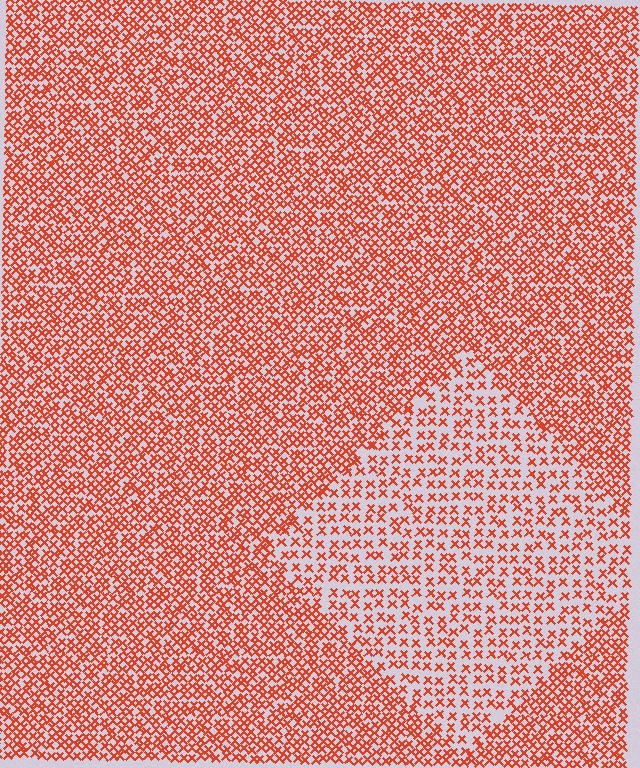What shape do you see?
I see a diamond.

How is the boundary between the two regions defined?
The boundary is defined by a change in element density (approximately 1.9x ratio). All elements are the same color, size, and shape.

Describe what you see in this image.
The image contains small red elements arranged at two different densities. A diamond-shaped region is visible where the elements are less densely packed than the surrounding area.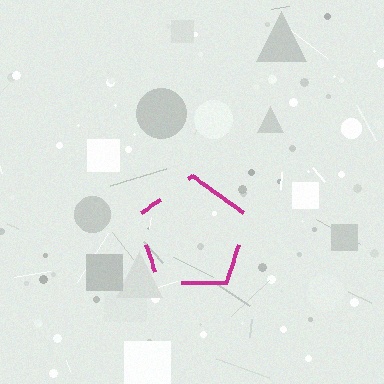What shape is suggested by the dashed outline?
The dashed outline suggests a pentagon.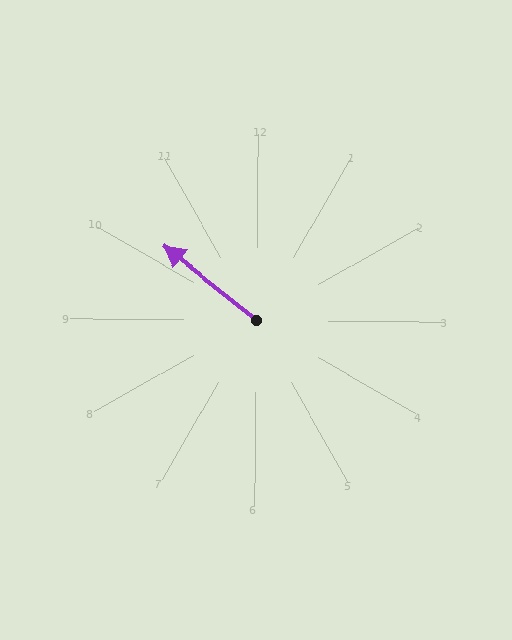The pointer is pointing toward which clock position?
Roughly 10 o'clock.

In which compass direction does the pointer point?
Northwest.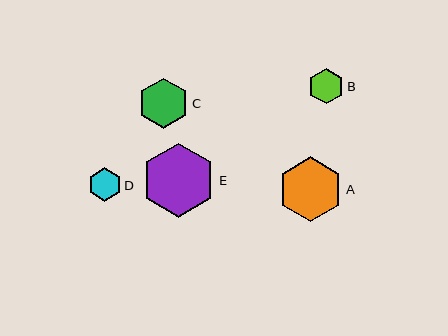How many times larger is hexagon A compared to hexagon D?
Hexagon A is approximately 1.9 times the size of hexagon D.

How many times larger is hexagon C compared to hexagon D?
Hexagon C is approximately 1.5 times the size of hexagon D.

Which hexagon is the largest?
Hexagon E is the largest with a size of approximately 74 pixels.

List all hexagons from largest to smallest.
From largest to smallest: E, A, C, B, D.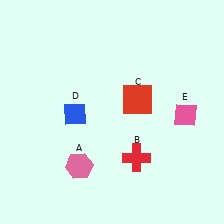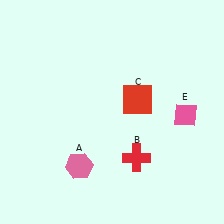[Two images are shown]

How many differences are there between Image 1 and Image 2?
There is 1 difference between the two images.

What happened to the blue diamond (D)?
The blue diamond (D) was removed in Image 2. It was in the bottom-left area of Image 1.